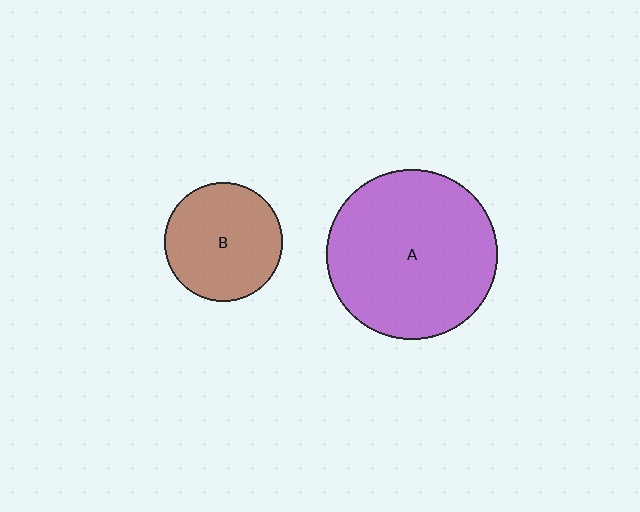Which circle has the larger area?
Circle A (purple).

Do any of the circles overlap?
No, none of the circles overlap.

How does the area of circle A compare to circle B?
Approximately 2.1 times.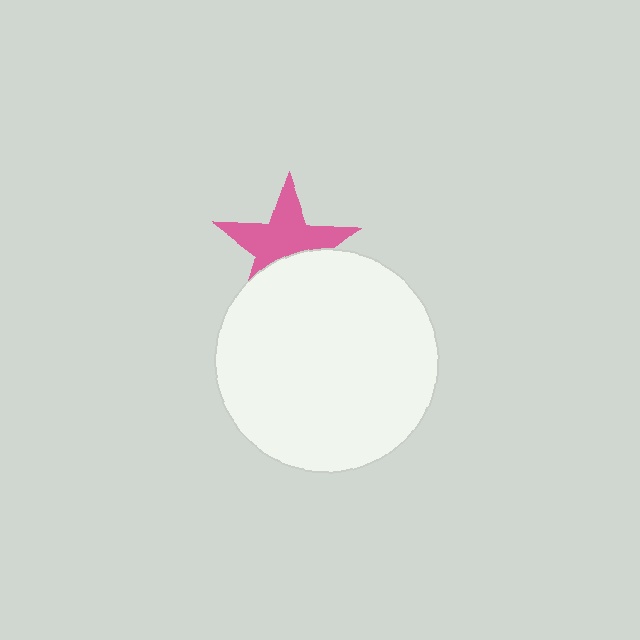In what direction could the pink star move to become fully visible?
The pink star could move up. That would shift it out from behind the white circle entirely.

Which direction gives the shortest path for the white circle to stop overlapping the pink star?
Moving down gives the shortest separation.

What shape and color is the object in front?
The object in front is a white circle.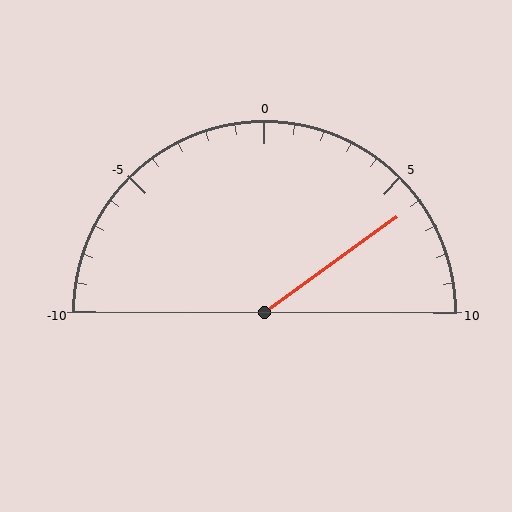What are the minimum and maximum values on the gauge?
The gauge ranges from -10 to 10.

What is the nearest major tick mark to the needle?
The nearest major tick mark is 5.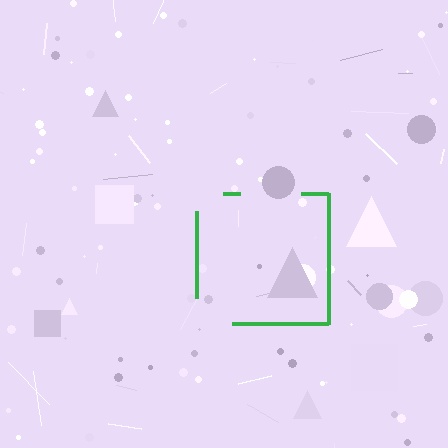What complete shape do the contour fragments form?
The contour fragments form a square.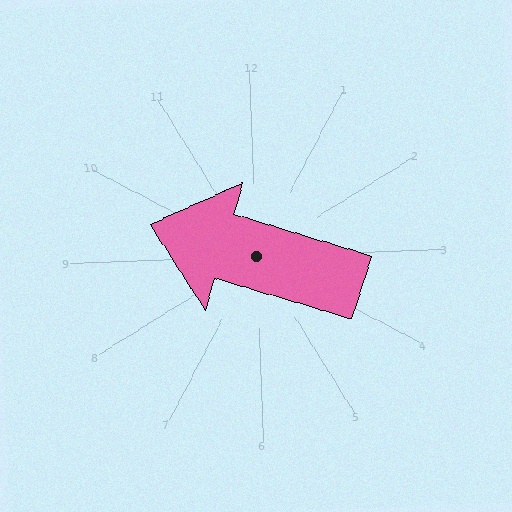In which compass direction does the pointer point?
West.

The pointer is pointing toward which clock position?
Roughly 10 o'clock.